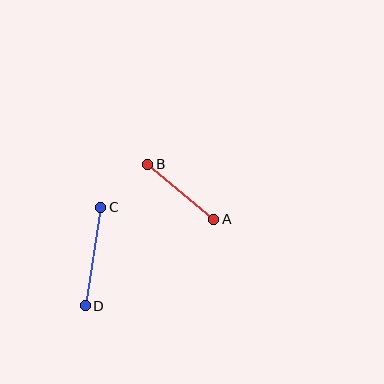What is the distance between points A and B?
The distance is approximately 86 pixels.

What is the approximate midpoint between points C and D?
The midpoint is at approximately (93, 257) pixels.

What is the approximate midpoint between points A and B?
The midpoint is at approximately (181, 192) pixels.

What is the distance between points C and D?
The distance is approximately 100 pixels.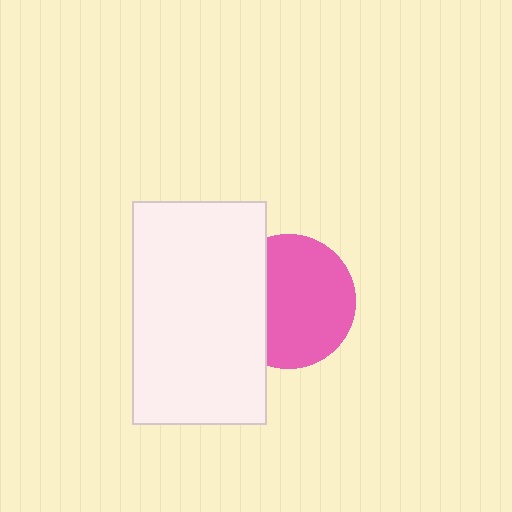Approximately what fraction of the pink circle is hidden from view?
Roughly 30% of the pink circle is hidden behind the white rectangle.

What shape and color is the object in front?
The object in front is a white rectangle.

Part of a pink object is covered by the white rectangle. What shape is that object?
It is a circle.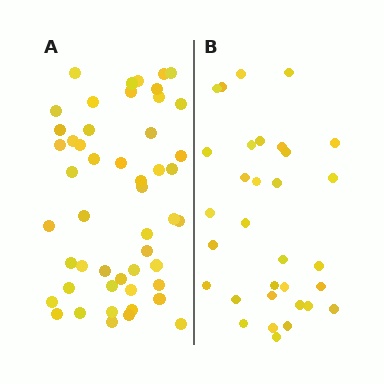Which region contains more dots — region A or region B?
Region A (the left region) has more dots.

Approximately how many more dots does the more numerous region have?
Region A has approximately 20 more dots than region B.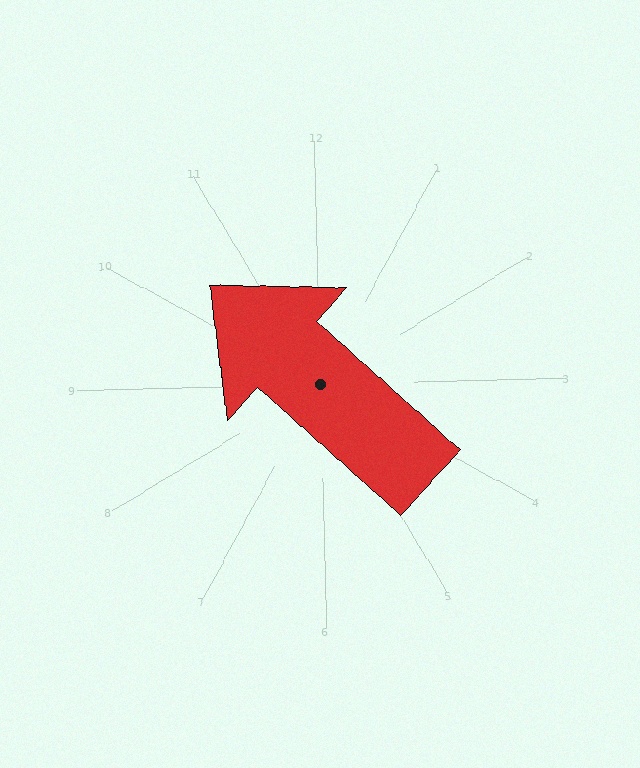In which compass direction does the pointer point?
Northwest.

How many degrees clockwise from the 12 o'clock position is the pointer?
Approximately 313 degrees.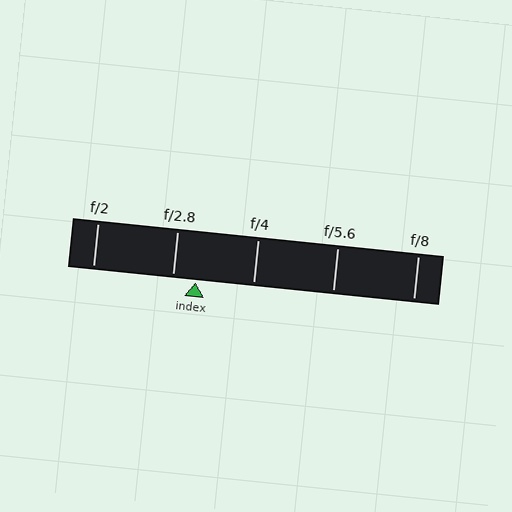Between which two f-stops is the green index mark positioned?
The index mark is between f/2.8 and f/4.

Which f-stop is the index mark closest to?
The index mark is closest to f/2.8.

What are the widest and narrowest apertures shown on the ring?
The widest aperture shown is f/2 and the narrowest is f/8.